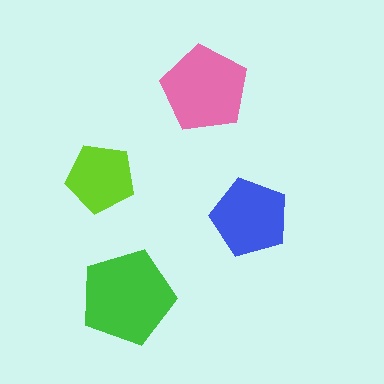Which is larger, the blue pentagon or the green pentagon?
The green one.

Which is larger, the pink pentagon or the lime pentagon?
The pink one.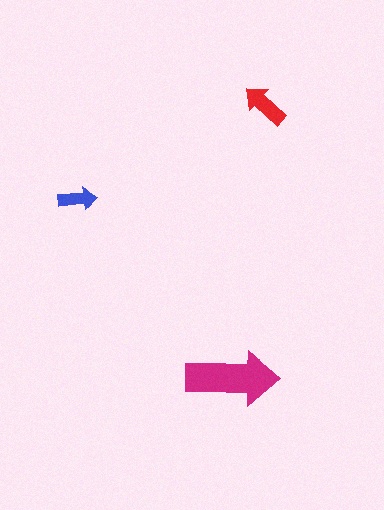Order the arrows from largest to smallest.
the magenta one, the red one, the blue one.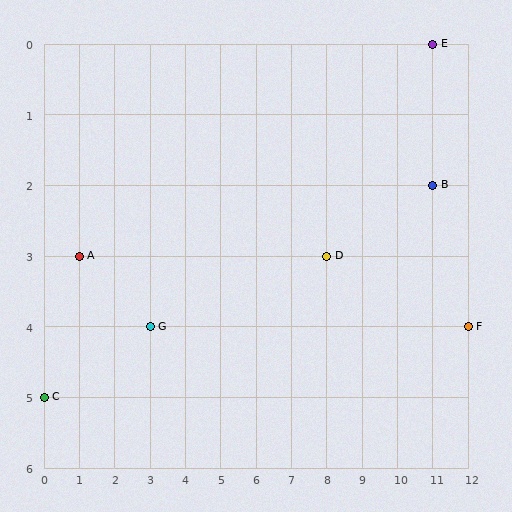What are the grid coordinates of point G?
Point G is at grid coordinates (3, 4).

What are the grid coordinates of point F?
Point F is at grid coordinates (12, 4).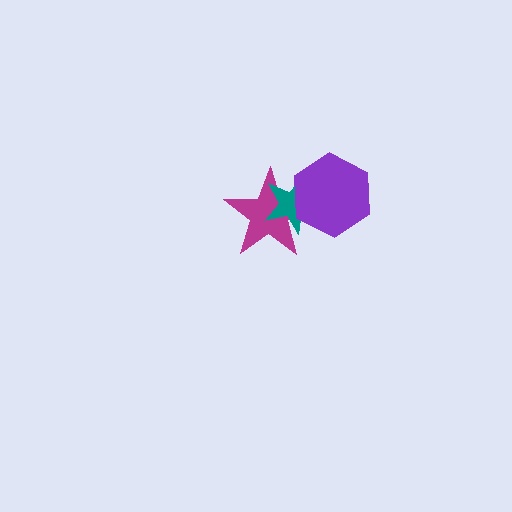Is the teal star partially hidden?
Yes, it is partially covered by another shape.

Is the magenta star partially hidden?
Yes, it is partially covered by another shape.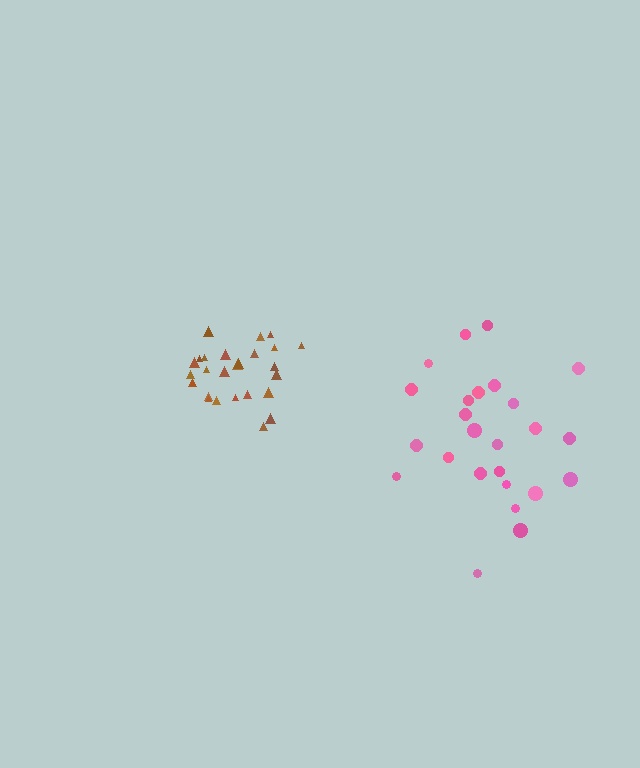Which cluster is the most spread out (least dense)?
Pink.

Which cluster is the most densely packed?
Brown.